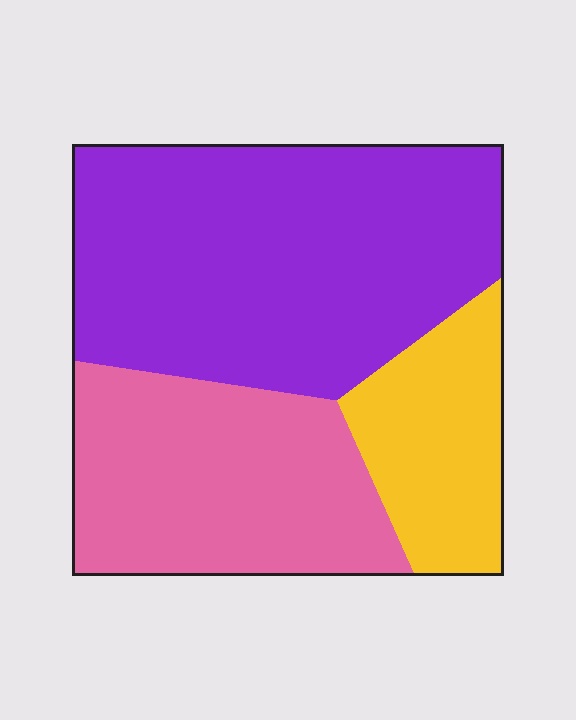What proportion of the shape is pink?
Pink takes up between a sixth and a third of the shape.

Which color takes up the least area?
Yellow, at roughly 20%.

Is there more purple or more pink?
Purple.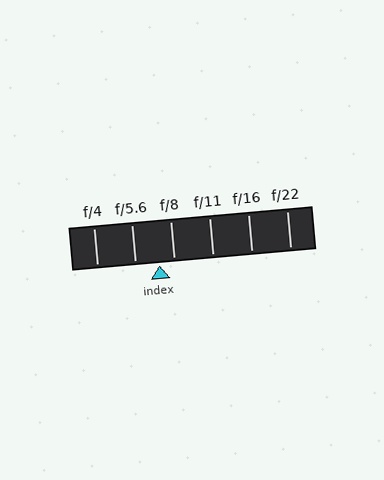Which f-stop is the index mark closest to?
The index mark is closest to f/8.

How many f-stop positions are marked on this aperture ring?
There are 6 f-stop positions marked.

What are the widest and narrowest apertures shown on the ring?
The widest aperture shown is f/4 and the narrowest is f/22.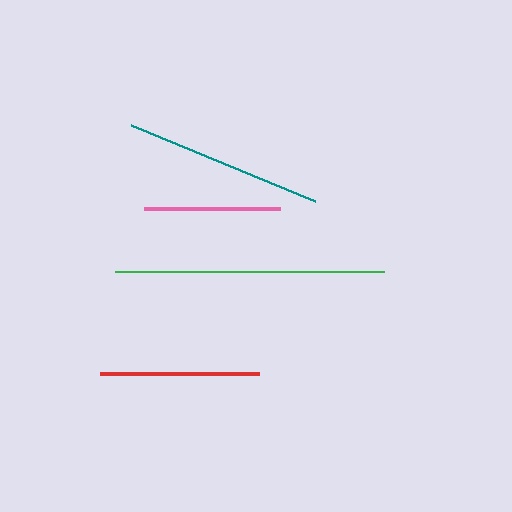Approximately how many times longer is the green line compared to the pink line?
The green line is approximately 2.0 times the length of the pink line.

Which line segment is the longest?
The green line is the longest at approximately 269 pixels.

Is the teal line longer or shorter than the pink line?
The teal line is longer than the pink line.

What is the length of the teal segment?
The teal segment is approximately 199 pixels long.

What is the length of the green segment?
The green segment is approximately 269 pixels long.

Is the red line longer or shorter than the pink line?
The red line is longer than the pink line.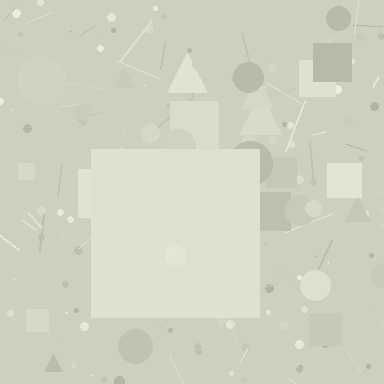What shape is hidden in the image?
A square is hidden in the image.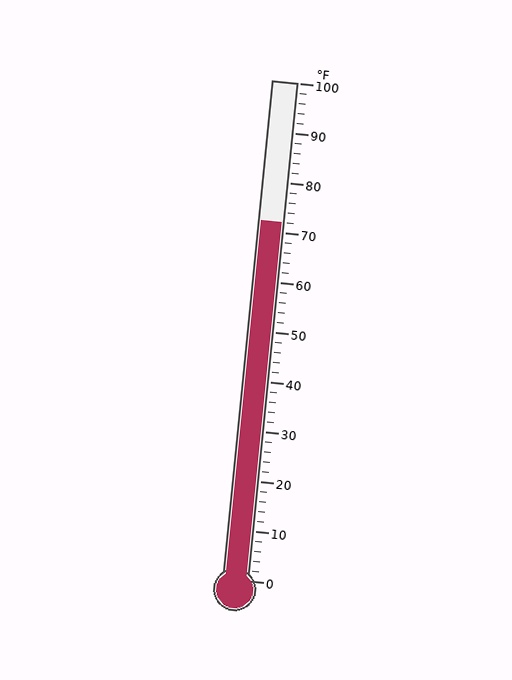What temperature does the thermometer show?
The thermometer shows approximately 72°F.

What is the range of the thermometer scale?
The thermometer scale ranges from 0°F to 100°F.